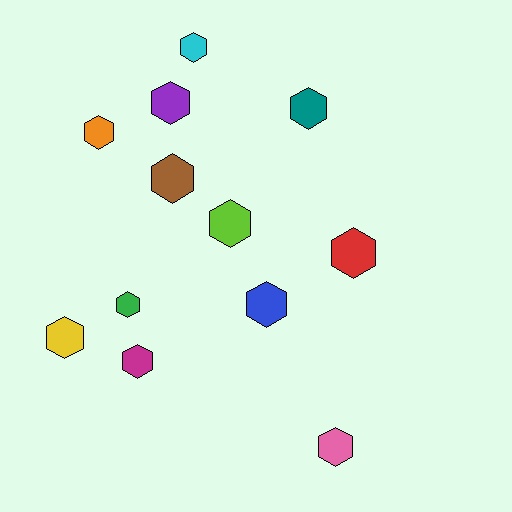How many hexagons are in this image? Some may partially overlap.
There are 12 hexagons.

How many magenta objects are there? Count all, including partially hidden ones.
There is 1 magenta object.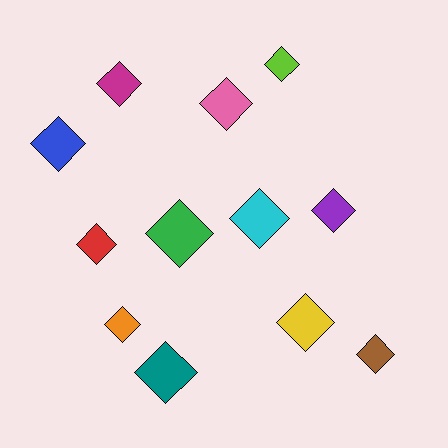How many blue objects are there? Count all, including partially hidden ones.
There is 1 blue object.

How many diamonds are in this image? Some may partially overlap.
There are 12 diamonds.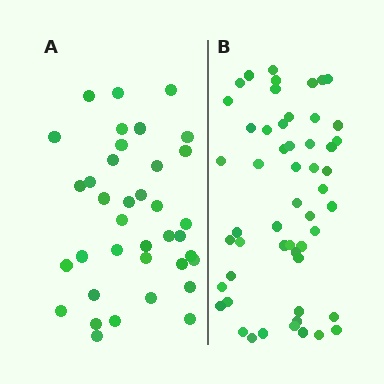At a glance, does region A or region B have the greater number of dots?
Region B (the right region) has more dots.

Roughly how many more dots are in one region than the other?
Region B has approximately 15 more dots than region A.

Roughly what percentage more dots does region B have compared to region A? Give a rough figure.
About 45% more.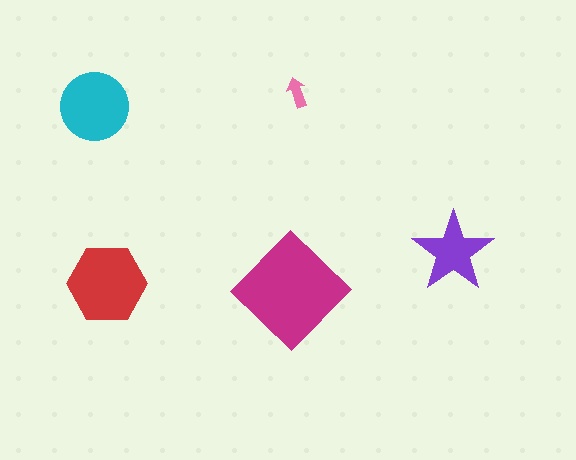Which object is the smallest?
The pink arrow.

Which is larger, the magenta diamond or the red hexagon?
The magenta diamond.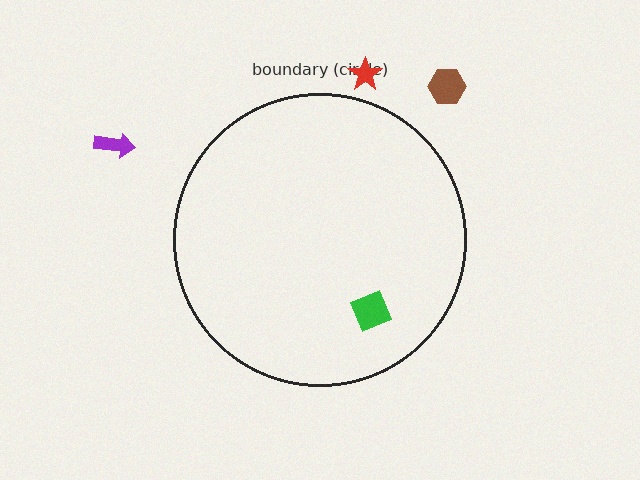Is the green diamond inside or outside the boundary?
Inside.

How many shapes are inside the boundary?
1 inside, 3 outside.